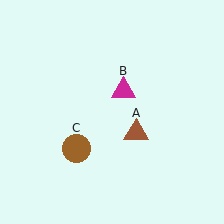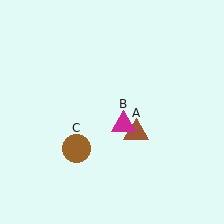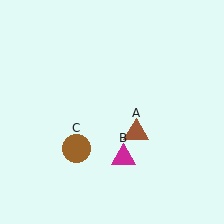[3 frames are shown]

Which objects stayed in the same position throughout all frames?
Brown triangle (object A) and brown circle (object C) remained stationary.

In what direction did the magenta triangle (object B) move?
The magenta triangle (object B) moved down.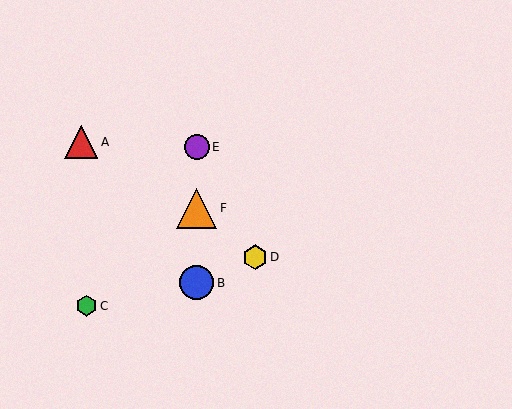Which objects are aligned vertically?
Objects B, E, F are aligned vertically.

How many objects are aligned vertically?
3 objects (B, E, F) are aligned vertically.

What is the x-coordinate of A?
Object A is at x≈81.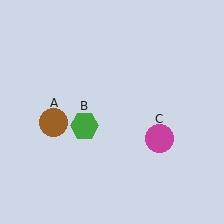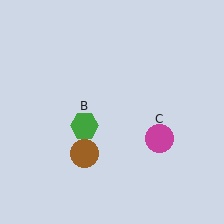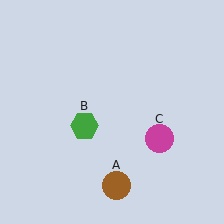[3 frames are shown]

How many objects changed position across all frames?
1 object changed position: brown circle (object A).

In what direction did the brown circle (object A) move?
The brown circle (object A) moved down and to the right.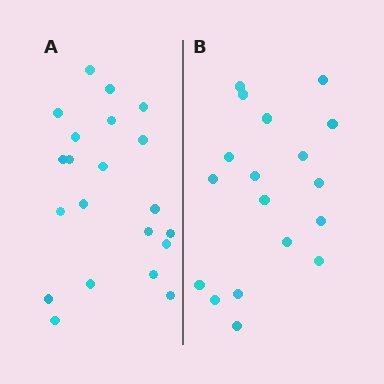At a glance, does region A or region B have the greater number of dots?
Region A (the left region) has more dots.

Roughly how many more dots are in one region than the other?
Region A has just a few more — roughly 2 or 3 more dots than region B.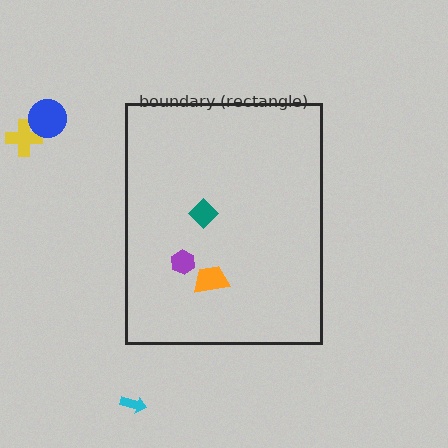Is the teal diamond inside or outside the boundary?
Inside.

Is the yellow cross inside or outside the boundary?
Outside.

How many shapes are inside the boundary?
3 inside, 3 outside.